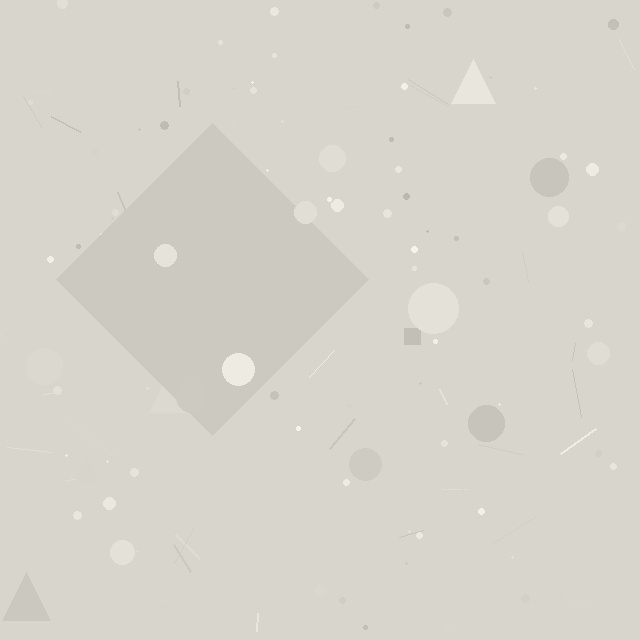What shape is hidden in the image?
A diamond is hidden in the image.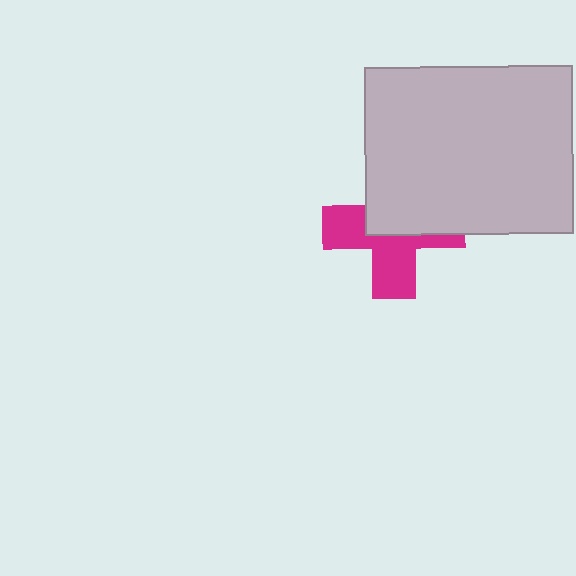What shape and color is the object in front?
The object in front is a light gray rectangle.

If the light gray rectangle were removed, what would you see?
You would see the complete magenta cross.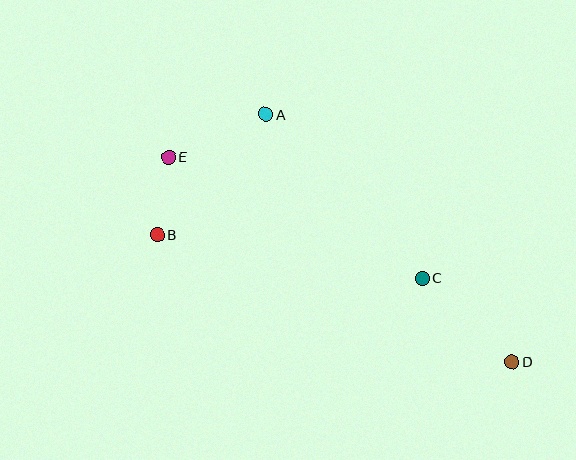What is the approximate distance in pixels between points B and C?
The distance between B and C is approximately 269 pixels.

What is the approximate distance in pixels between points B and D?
The distance between B and D is approximately 377 pixels.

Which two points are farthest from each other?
Points D and E are farthest from each other.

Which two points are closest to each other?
Points B and E are closest to each other.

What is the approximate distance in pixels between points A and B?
The distance between A and B is approximately 162 pixels.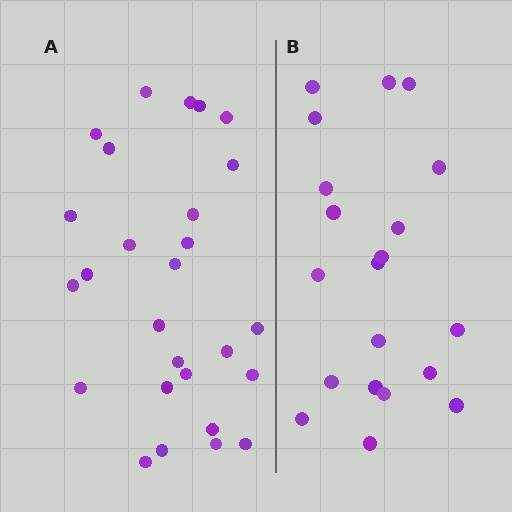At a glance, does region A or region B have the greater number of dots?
Region A (the left region) has more dots.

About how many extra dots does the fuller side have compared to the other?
Region A has roughly 8 or so more dots than region B.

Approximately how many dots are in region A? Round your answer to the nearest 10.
About 30 dots. (The exact count is 27, which rounds to 30.)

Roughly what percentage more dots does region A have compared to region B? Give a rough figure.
About 35% more.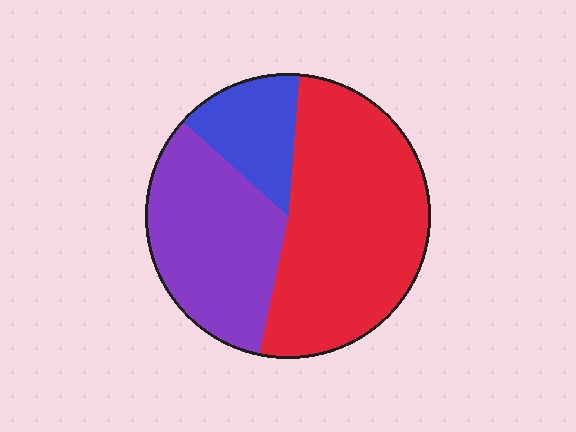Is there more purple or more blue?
Purple.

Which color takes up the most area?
Red, at roughly 50%.